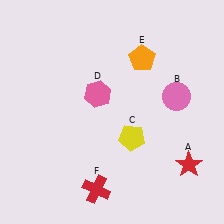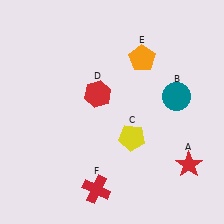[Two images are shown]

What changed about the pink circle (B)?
In Image 1, B is pink. In Image 2, it changed to teal.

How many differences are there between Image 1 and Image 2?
There are 2 differences between the two images.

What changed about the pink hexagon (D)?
In Image 1, D is pink. In Image 2, it changed to red.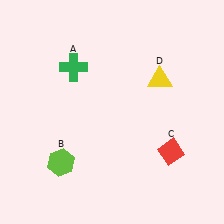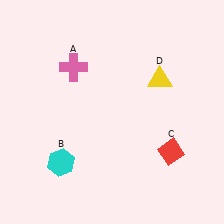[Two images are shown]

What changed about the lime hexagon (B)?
In Image 1, B is lime. In Image 2, it changed to cyan.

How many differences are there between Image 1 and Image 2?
There are 2 differences between the two images.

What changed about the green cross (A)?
In Image 1, A is green. In Image 2, it changed to pink.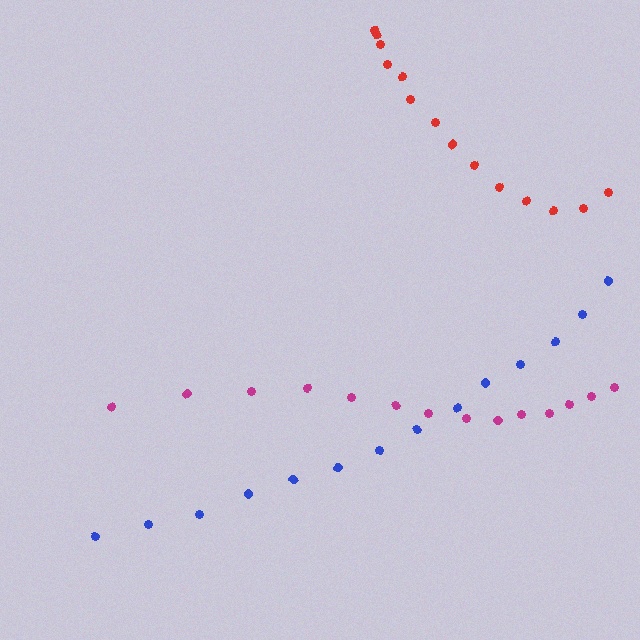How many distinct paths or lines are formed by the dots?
There are 3 distinct paths.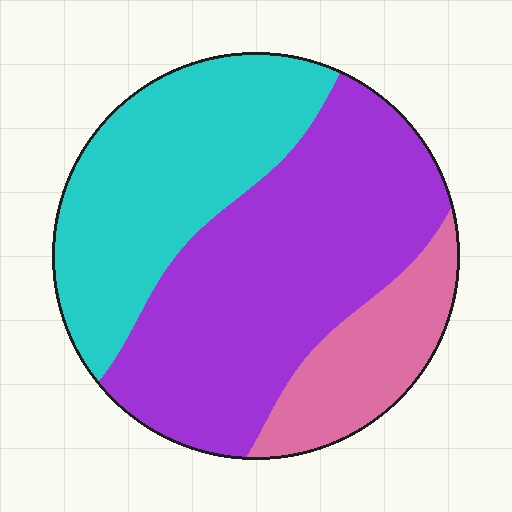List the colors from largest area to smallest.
From largest to smallest: purple, cyan, pink.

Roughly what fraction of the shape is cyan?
Cyan covers about 35% of the shape.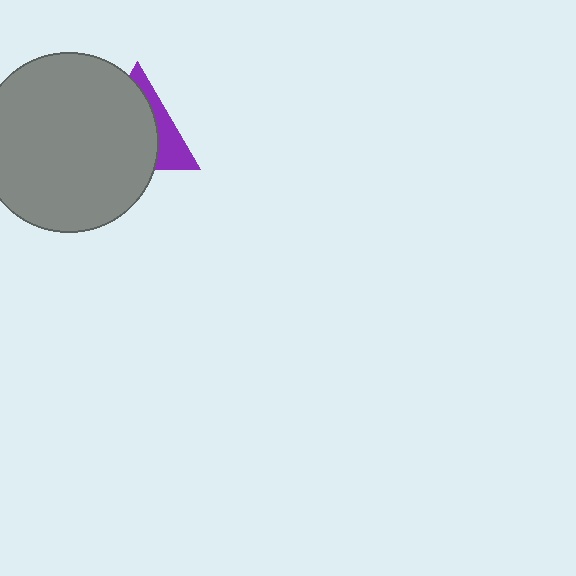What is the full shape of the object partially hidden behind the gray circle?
The partially hidden object is a purple triangle.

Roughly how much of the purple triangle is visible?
A small part of it is visible (roughly 31%).